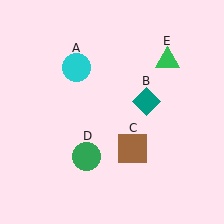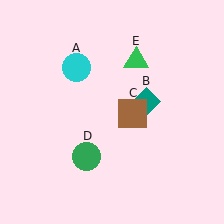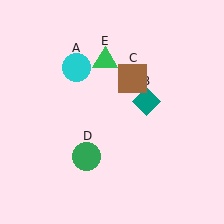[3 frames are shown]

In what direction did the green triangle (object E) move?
The green triangle (object E) moved left.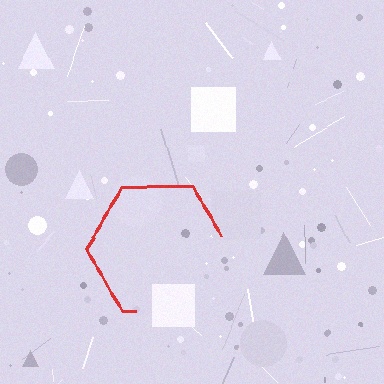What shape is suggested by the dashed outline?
The dashed outline suggests a hexagon.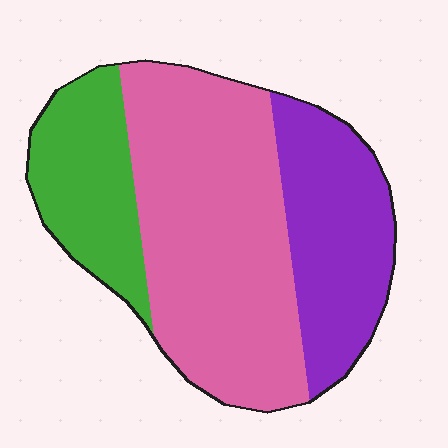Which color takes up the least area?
Green, at roughly 20%.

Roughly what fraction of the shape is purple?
Purple takes up between a sixth and a third of the shape.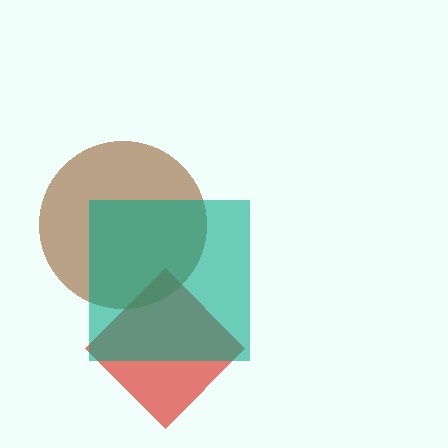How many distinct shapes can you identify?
There are 3 distinct shapes: a red diamond, a brown circle, a teal square.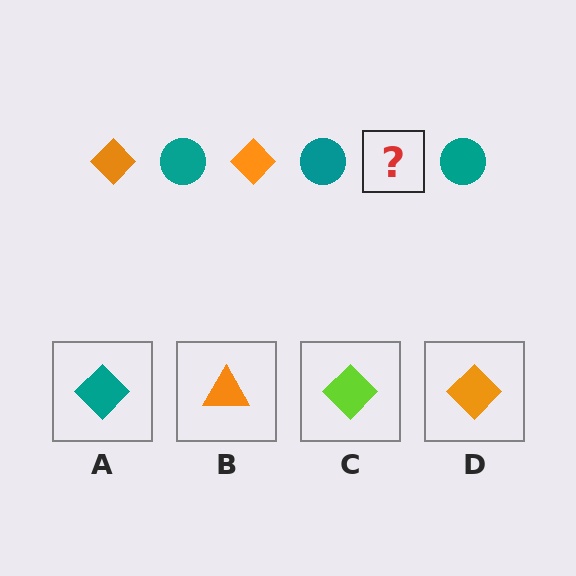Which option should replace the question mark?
Option D.